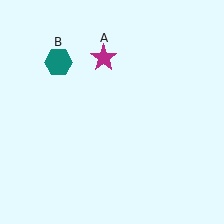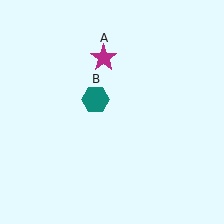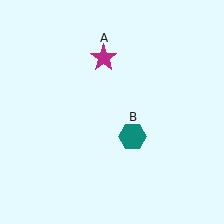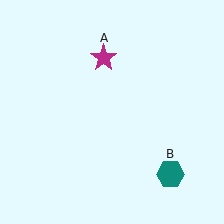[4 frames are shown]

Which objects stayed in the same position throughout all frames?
Magenta star (object A) remained stationary.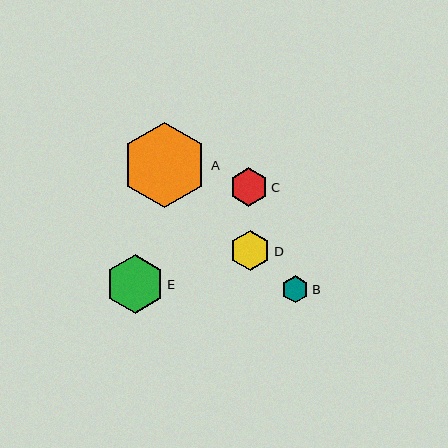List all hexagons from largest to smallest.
From largest to smallest: A, E, D, C, B.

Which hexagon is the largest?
Hexagon A is the largest with a size of approximately 85 pixels.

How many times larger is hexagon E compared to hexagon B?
Hexagon E is approximately 2.2 times the size of hexagon B.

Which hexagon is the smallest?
Hexagon B is the smallest with a size of approximately 27 pixels.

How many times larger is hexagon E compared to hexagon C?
Hexagon E is approximately 1.5 times the size of hexagon C.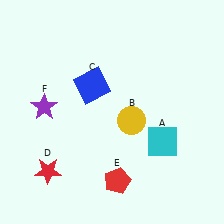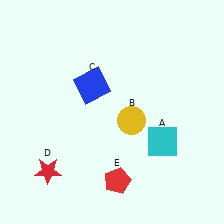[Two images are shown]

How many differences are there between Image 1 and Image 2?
There is 1 difference between the two images.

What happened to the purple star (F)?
The purple star (F) was removed in Image 2. It was in the top-left area of Image 1.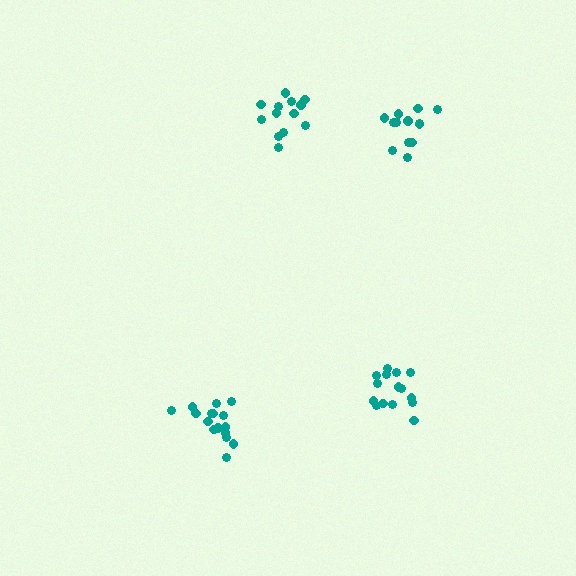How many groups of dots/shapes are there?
There are 4 groups.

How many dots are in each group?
Group 1: 15 dots, Group 2: 13 dots, Group 3: 16 dots, Group 4: 13 dots (57 total).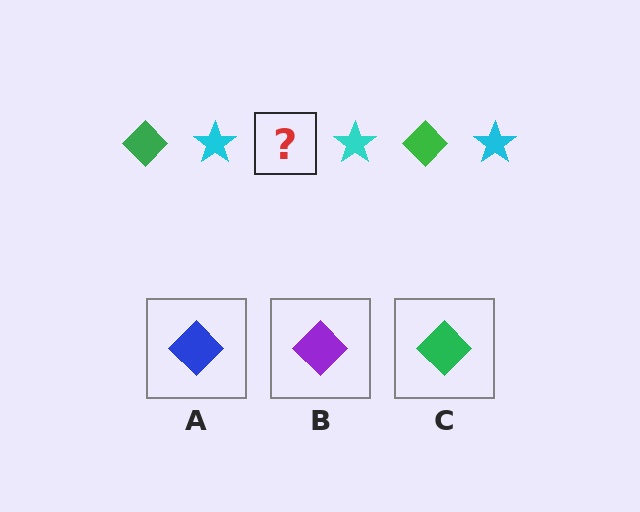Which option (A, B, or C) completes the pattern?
C.